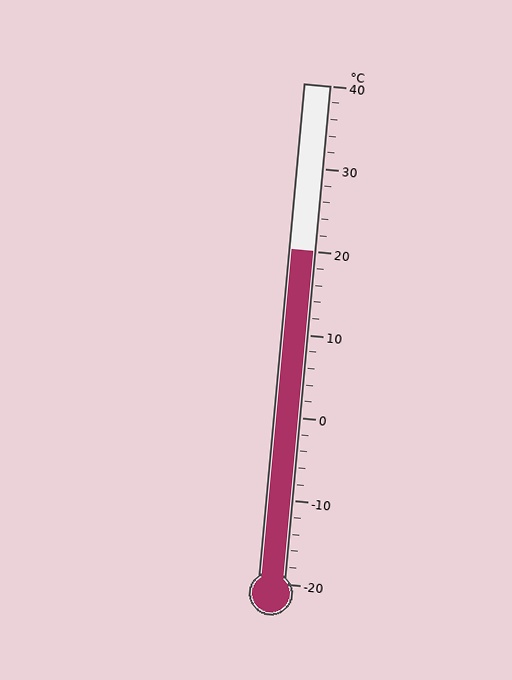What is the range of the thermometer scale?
The thermometer scale ranges from -20°C to 40°C.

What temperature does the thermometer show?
The thermometer shows approximately 20°C.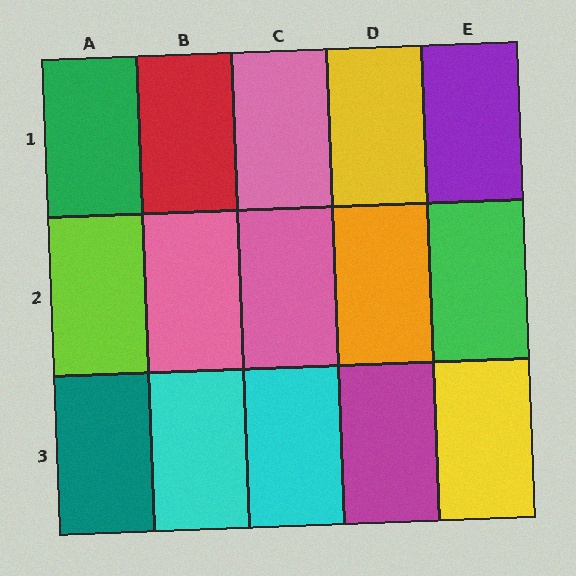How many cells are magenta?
1 cell is magenta.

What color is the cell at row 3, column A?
Teal.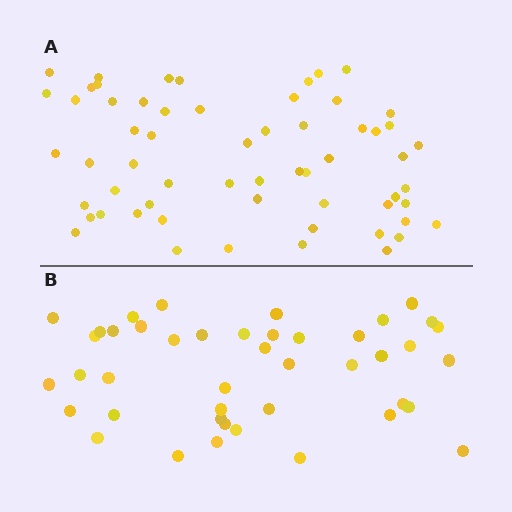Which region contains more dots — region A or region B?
Region A (the top region) has more dots.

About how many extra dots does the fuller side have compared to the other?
Region A has approximately 15 more dots than region B.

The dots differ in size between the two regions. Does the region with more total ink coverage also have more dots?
No. Region B has more total ink coverage because its dots are larger, but region A actually contains more individual dots. Total area can be misleading — the number of items is what matters here.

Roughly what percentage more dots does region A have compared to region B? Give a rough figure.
About 40% more.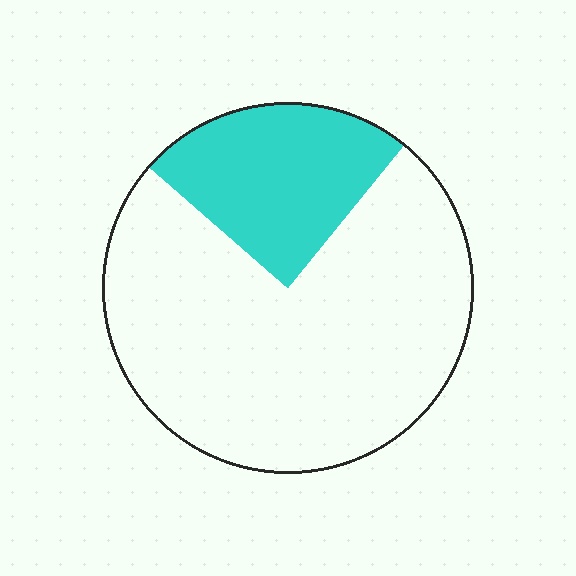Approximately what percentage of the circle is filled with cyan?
Approximately 25%.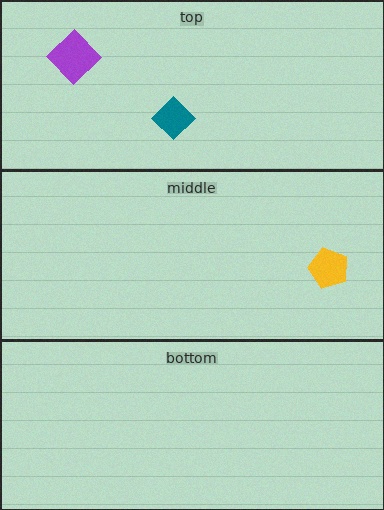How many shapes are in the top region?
2.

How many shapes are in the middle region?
1.